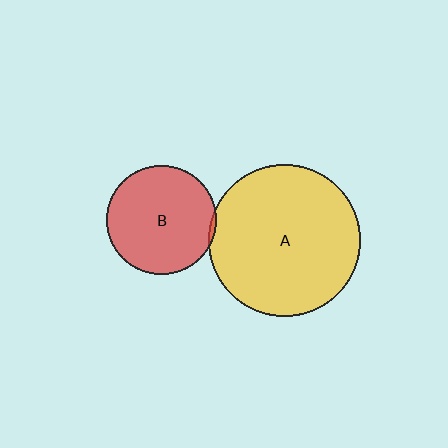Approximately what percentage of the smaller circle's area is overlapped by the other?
Approximately 5%.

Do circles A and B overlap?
Yes.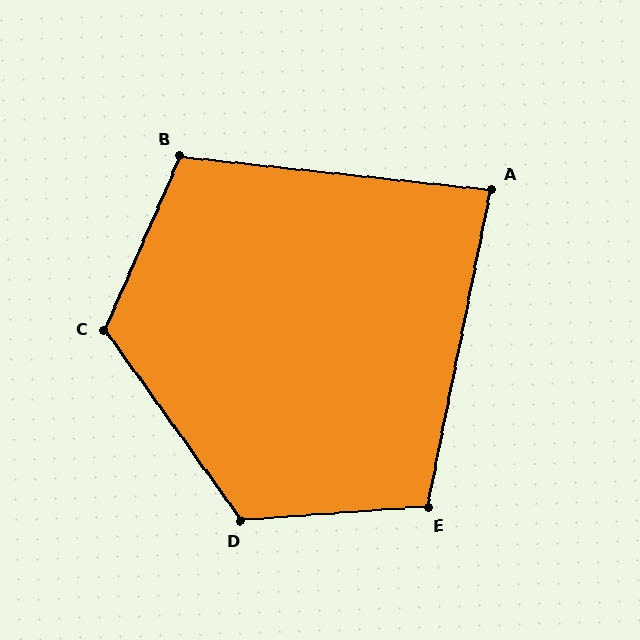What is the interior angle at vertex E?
Approximately 106 degrees (obtuse).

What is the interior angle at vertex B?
Approximately 107 degrees (obtuse).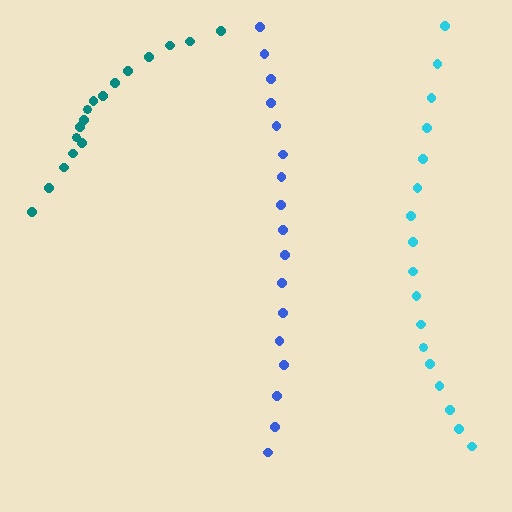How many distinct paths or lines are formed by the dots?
There are 3 distinct paths.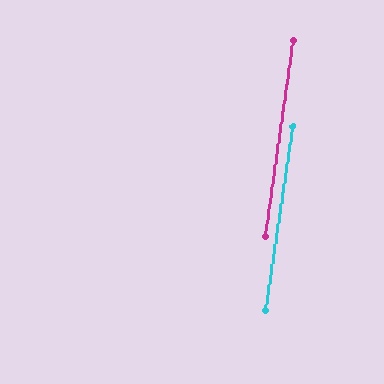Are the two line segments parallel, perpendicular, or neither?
Parallel — their directions differ by only 0.2°.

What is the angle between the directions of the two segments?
Approximately 0 degrees.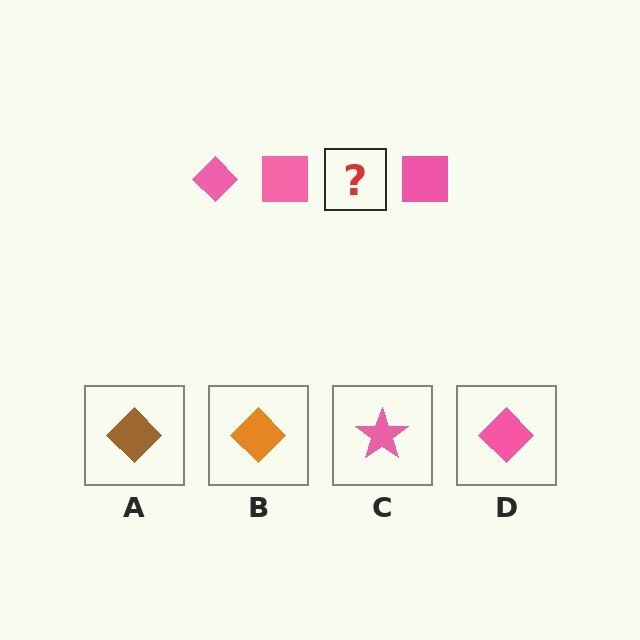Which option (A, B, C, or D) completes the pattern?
D.